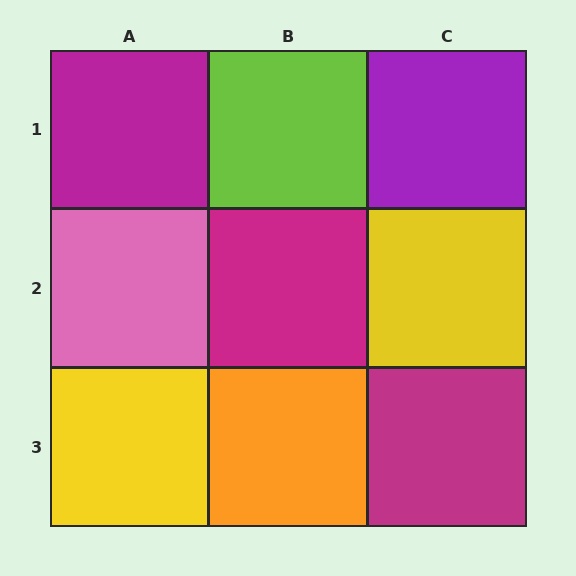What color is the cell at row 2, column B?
Magenta.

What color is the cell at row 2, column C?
Yellow.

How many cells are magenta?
3 cells are magenta.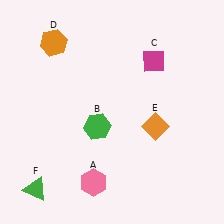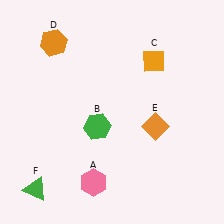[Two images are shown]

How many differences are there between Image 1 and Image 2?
There is 1 difference between the two images.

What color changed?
The diamond (C) changed from magenta in Image 1 to orange in Image 2.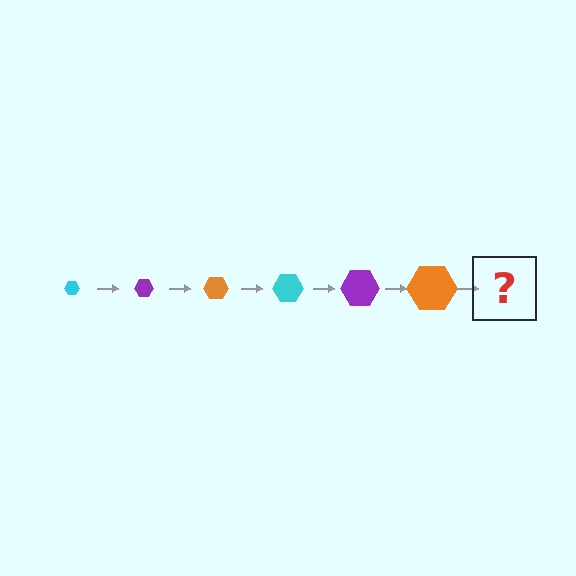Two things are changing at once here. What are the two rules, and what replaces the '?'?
The two rules are that the hexagon grows larger each step and the color cycles through cyan, purple, and orange. The '?' should be a cyan hexagon, larger than the previous one.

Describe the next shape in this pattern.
It should be a cyan hexagon, larger than the previous one.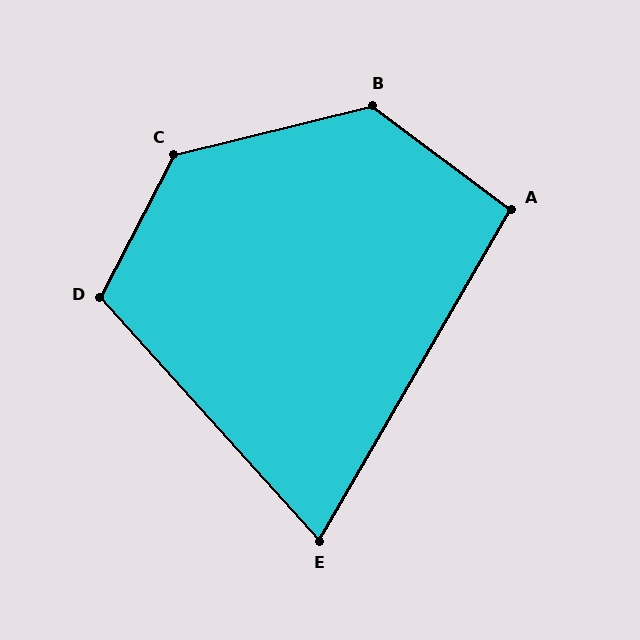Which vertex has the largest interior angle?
C, at approximately 131 degrees.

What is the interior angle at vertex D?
Approximately 111 degrees (obtuse).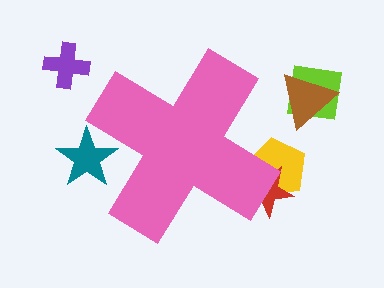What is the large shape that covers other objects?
A pink cross.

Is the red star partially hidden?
Yes, the red star is partially hidden behind the pink cross.